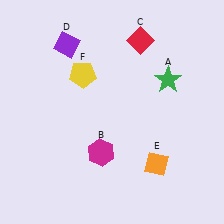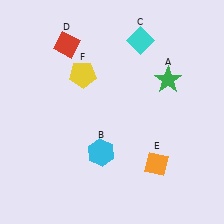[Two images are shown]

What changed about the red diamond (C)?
In Image 1, C is red. In Image 2, it changed to cyan.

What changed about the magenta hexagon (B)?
In Image 1, B is magenta. In Image 2, it changed to cyan.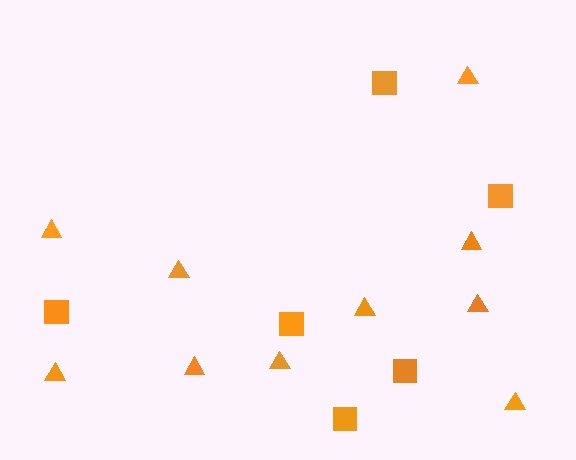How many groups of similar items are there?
There are 2 groups: one group of squares (6) and one group of triangles (10).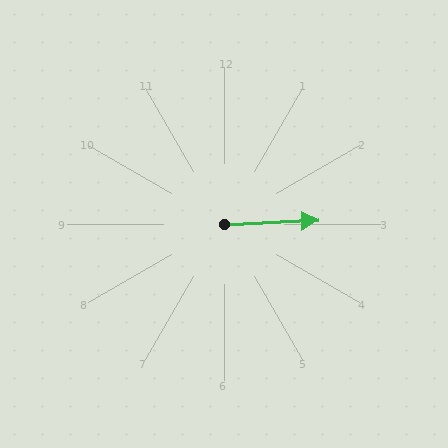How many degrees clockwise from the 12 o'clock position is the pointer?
Approximately 88 degrees.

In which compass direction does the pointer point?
East.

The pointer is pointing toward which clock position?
Roughly 3 o'clock.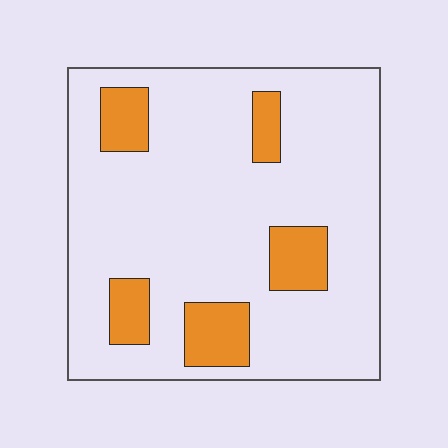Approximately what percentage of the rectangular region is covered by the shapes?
Approximately 15%.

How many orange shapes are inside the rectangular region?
5.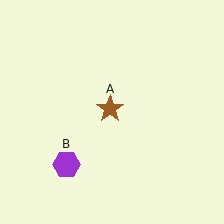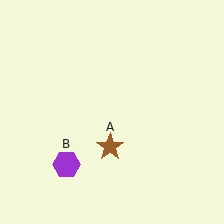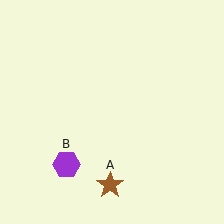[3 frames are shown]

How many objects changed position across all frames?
1 object changed position: brown star (object A).